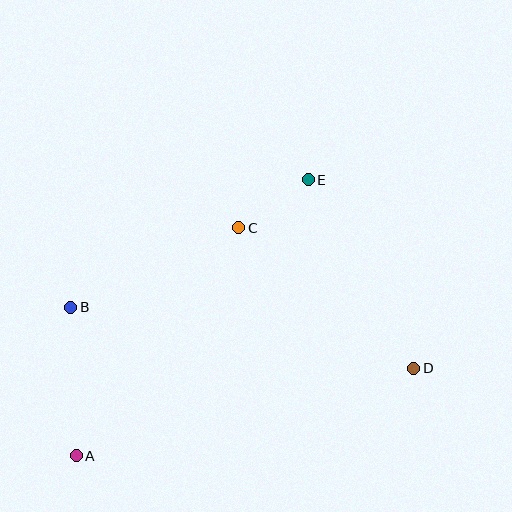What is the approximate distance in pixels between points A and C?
The distance between A and C is approximately 280 pixels.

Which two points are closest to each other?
Points C and E are closest to each other.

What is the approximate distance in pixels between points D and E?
The distance between D and E is approximately 216 pixels.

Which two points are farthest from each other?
Points A and E are farthest from each other.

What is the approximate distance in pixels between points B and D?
The distance between B and D is approximately 348 pixels.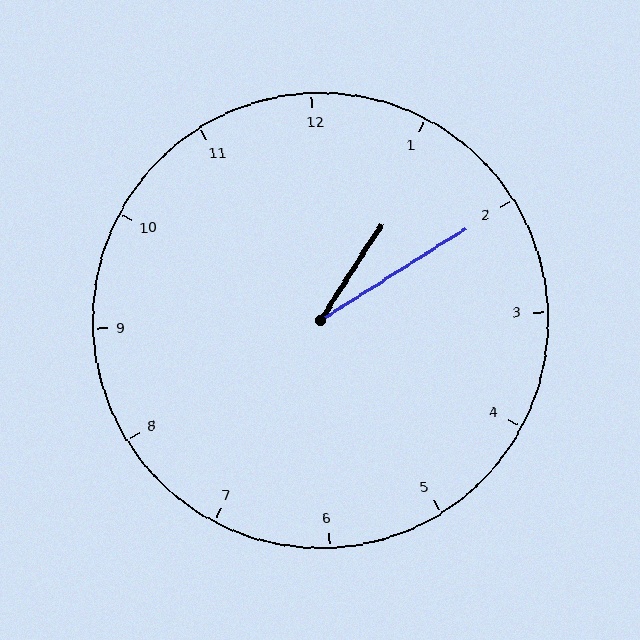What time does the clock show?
1:10.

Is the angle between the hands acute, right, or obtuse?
It is acute.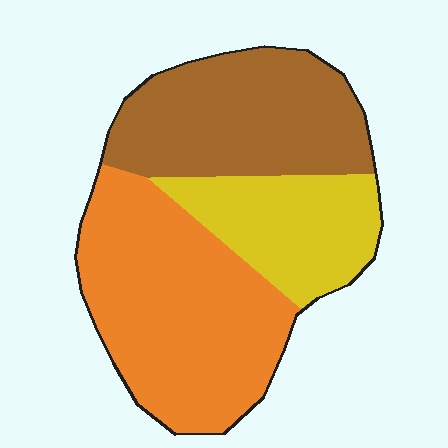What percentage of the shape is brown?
Brown covers around 35% of the shape.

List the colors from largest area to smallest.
From largest to smallest: orange, brown, yellow.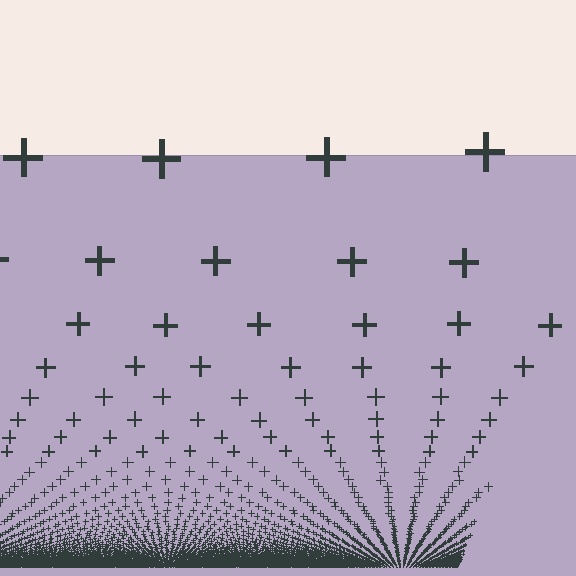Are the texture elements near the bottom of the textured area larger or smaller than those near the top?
Smaller. The gradient is inverted — elements near the bottom are smaller and denser.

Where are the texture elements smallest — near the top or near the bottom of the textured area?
Near the bottom.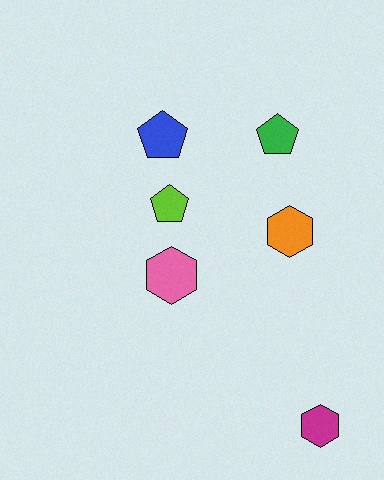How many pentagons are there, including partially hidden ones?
There are 3 pentagons.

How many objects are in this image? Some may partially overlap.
There are 6 objects.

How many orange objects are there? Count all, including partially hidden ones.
There is 1 orange object.